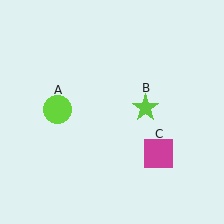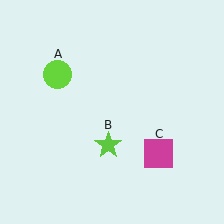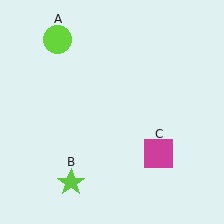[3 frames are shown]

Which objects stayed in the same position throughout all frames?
Magenta square (object C) remained stationary.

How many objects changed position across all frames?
2 objects changed position: lime circle (object A), lime star (object B).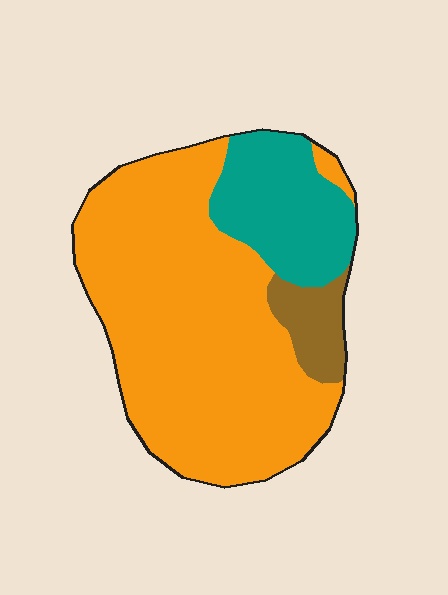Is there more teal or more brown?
Teal.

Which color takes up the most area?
Orange, at roughly 70%.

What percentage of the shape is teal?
Teal takes up about one fifth (1/5) of the shape.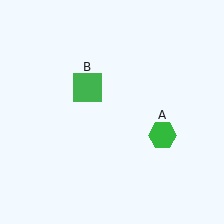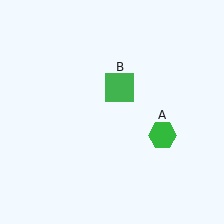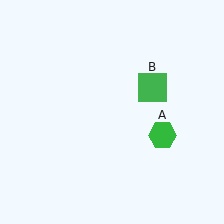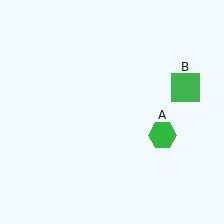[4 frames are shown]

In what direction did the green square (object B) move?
The green square (object B) moved right.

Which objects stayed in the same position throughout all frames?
Green hexagon (object A) remained stationary.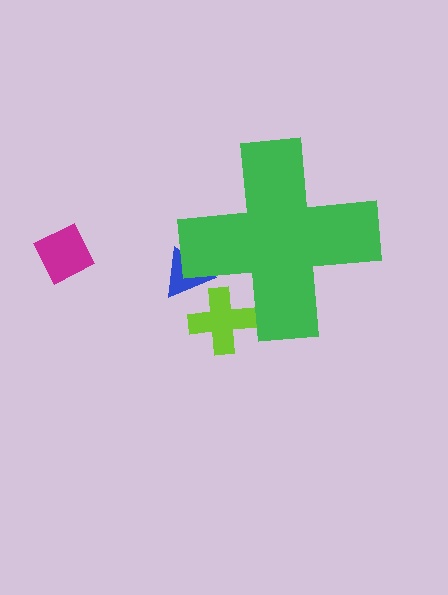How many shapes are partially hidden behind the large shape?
2 shapes are partially hidden.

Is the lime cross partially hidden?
Yes, the lime cross is partially hidden behind the green cross.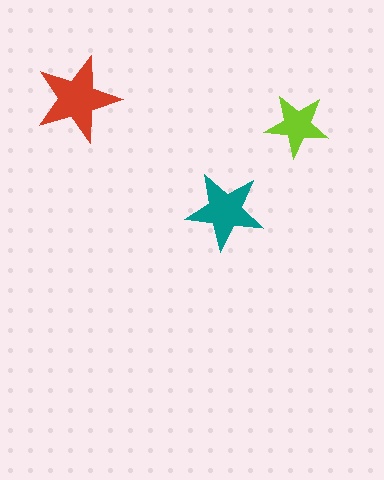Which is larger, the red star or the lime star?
The red one.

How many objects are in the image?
There are 3 objects in the image.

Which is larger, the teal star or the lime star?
The teal one.